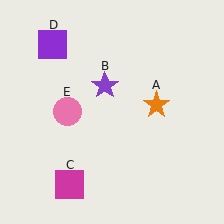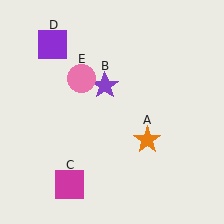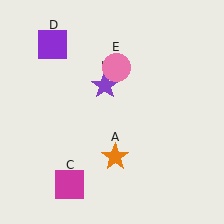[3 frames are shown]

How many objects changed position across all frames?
2 objects changed position: orange star (object A), pink circle (object E).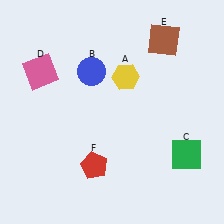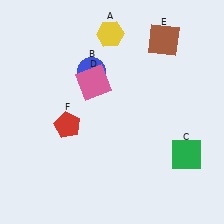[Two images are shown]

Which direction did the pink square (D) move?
The pink square (D) moved right.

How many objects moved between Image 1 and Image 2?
3 objects moved between the two images.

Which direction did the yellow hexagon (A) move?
The yellow hexagon (A) moved up.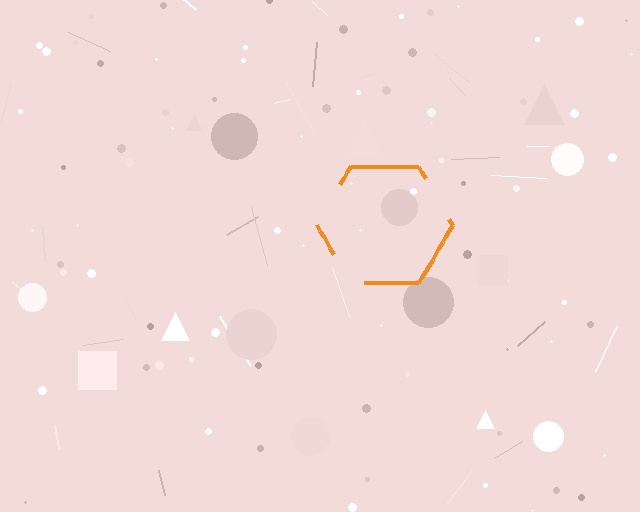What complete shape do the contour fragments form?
The contour fragments form a hexagon.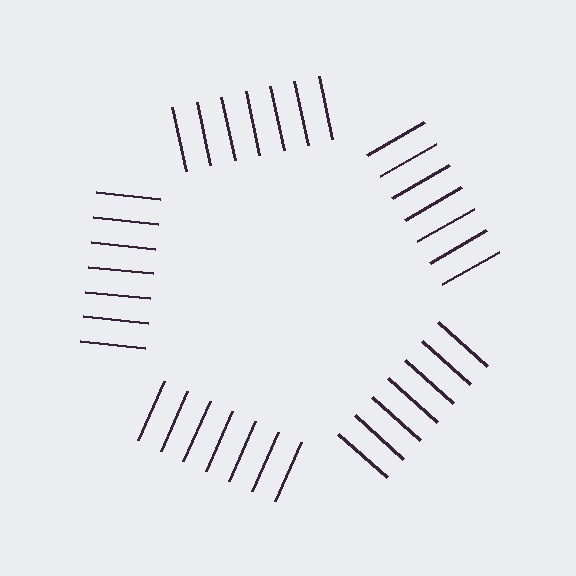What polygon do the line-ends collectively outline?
An illusory pentagon — the line segments terminate on its edges but no continuous stroke is drawn.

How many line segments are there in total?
35 — 7 along each of the 5 edges.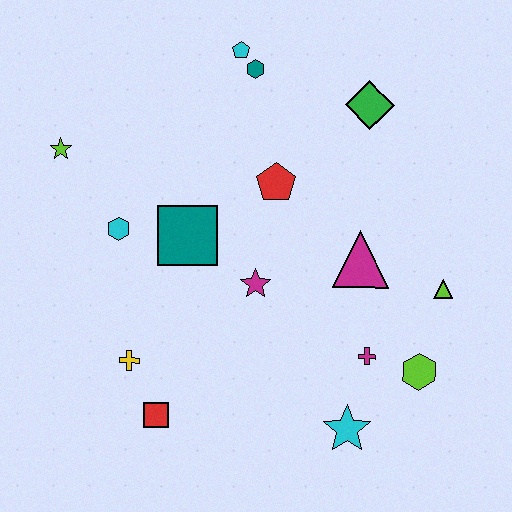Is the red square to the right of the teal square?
No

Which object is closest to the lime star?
The cyan hexagon is closest to the lime star.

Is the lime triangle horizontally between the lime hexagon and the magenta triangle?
No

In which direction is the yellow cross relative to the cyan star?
The yellow cross is to the left of the cyan star.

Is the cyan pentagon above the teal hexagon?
Yes